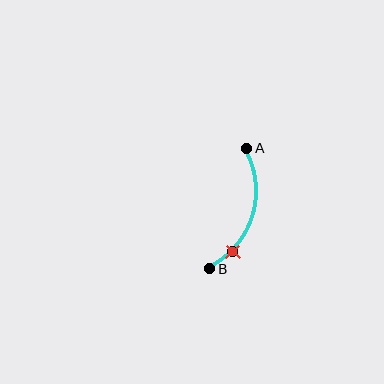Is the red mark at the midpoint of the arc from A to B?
No. The red mark lies on the arc but is closer to endpoint B. The arc midpoint would be at the point on the curve equidistant along the arc from both A and B.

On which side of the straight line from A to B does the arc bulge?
The arc bulges to the right of the straight line connecting A and B.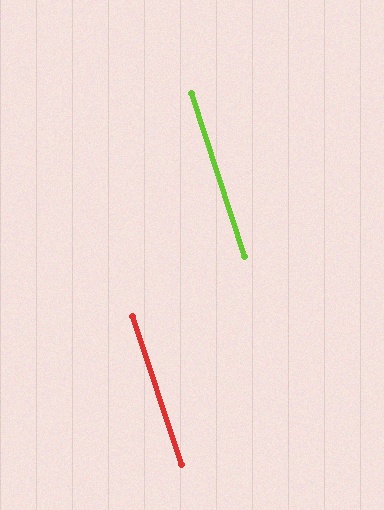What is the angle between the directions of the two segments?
Approximately 0 degrees.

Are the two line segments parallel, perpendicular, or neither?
Parallel — their directions differ by only 0.2°.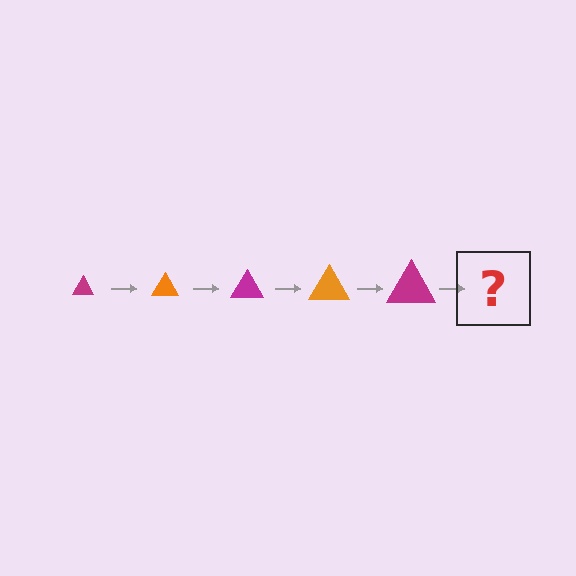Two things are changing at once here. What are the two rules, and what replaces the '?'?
The two rules are that the triangle grows larger each step and the color cycles through magenta and orange. The '?' should be an orange triangle, larger than the previous one.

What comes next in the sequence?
The next element should be an orange triangle, larger than the previous one.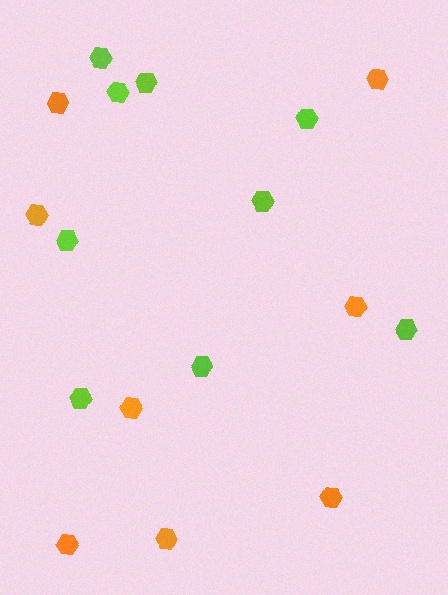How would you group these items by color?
There are 2 groups: one group of orange hexagons (8) and one group of lime hexagons (9).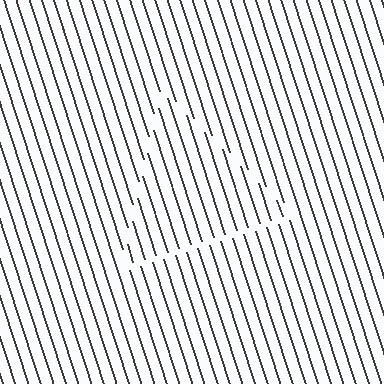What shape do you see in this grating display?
An illusory triangle. The interior of the shape contains the same grating, shifted by half a period — the contour is defined by the phase discontinuity where line-ends from the inner and outer gratings abut.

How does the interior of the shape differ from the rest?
The interior of the shape contains the same grating, shifted by half a period — the contour is defined by the phase discontinuity where line-ends from the inner and outer gratings abut.